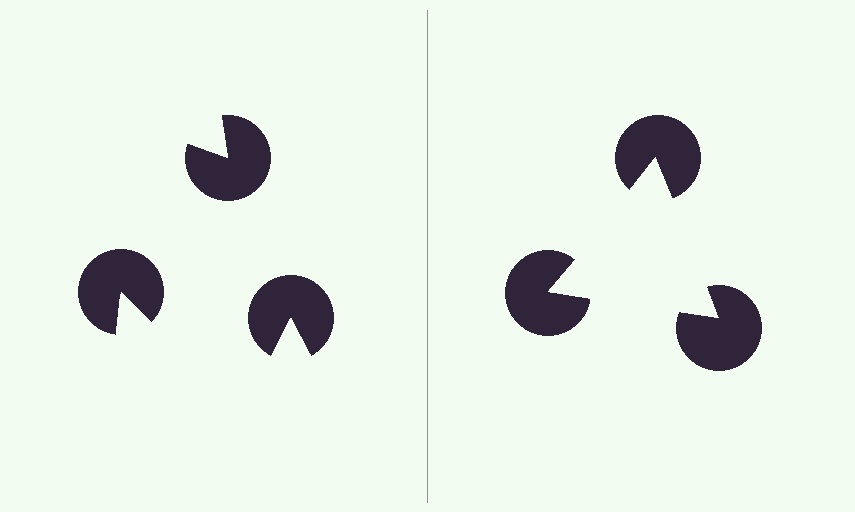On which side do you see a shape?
An illusory triangle appears on the right side. On the left side the wedge cuts are rotated, so no coherent shape forms.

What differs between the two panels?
The pac-man discs are positioned identically on both sides; only the wedge orientations differ. On the right they align to a triangle; on the left they are misaligned.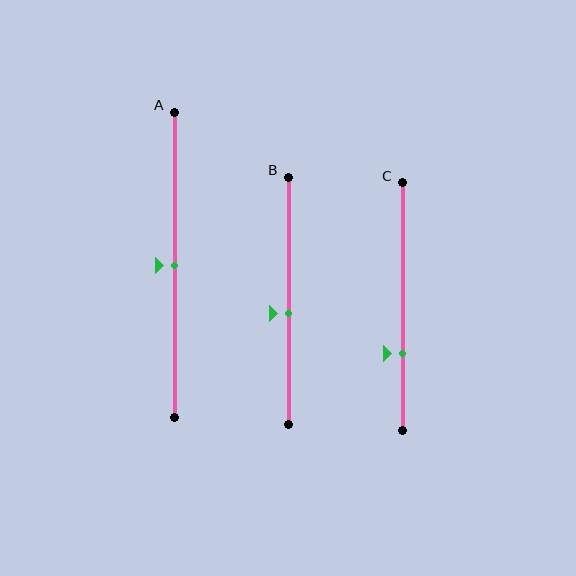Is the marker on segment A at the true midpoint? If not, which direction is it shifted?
Yes, the marker on segment A is at the true midpoint.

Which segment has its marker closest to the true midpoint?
Segment A has its marker closest to the true midpoint.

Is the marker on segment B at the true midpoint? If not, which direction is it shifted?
No, the marker on segment B is shifted downward by about 5% of the segment length.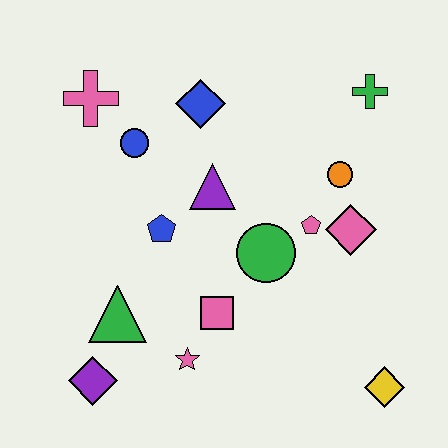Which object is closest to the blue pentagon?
The purple triangle is closest to the blue pentagon.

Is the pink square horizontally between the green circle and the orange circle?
No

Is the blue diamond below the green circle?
No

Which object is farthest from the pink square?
The green cross is farthest from the pink square.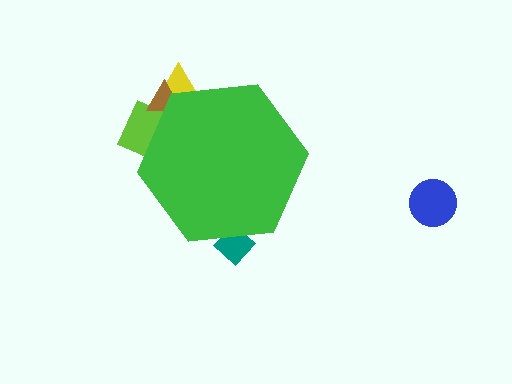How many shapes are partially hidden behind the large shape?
4 shapes are partially hidden.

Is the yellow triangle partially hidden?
Yes, the yellow triangle is partially hidden behind the green hexagon.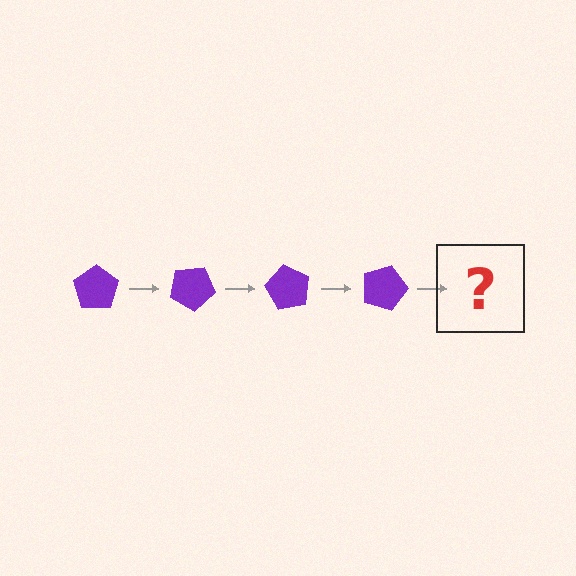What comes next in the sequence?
The next element should be a purple pentagon rotated 120 degrees.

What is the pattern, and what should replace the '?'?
The pattern is that the pentagon rotates 30 degrees each step. The '?' should be a purple pentagon rotated 120 degrees.